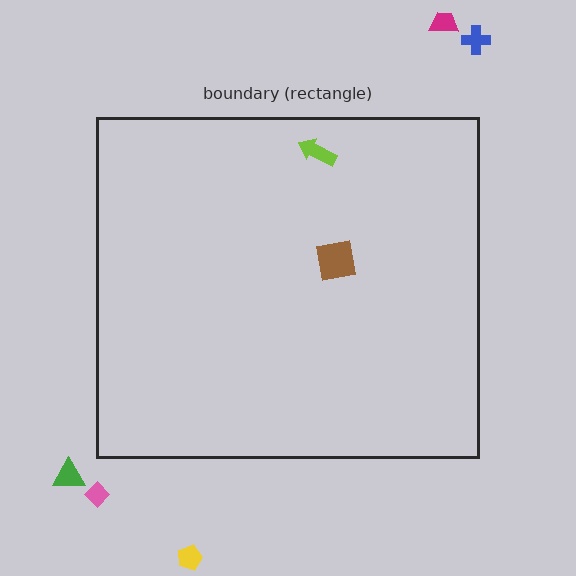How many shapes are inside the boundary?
2 inside, 5 outside.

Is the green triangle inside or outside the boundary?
Outside.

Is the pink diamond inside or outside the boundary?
Outside.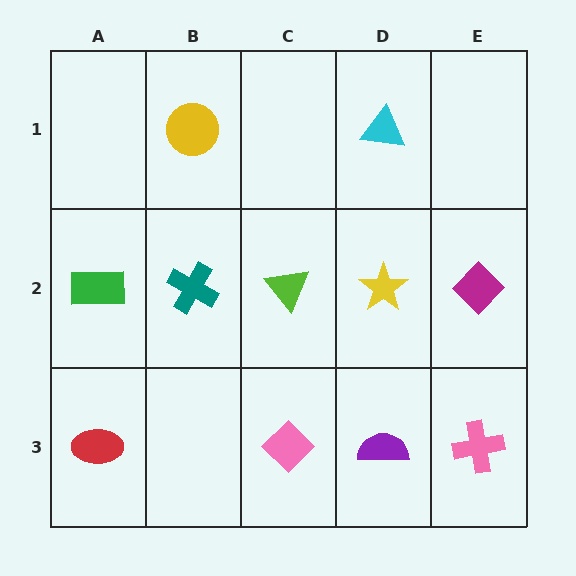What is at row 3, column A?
A red ellipse.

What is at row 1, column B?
A yellow circle.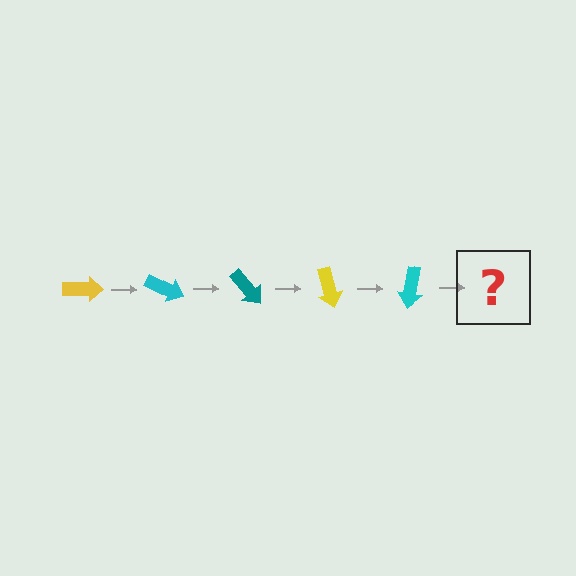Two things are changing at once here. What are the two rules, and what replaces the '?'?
The two rules are that it rotates 25 degrees each step and the color cycles through yellow, cyan, and teal. The '?' should be a teal arrow, rotated 125 degrees from the start.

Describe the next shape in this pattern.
It should be a teal arrow, rotated 125 degrees from the start.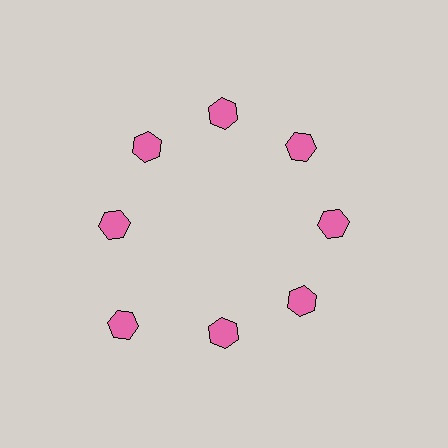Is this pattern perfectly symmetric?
No. The 8 pink hexagons are arranged in a ring, but one element near the 8 o'clock position is pushed outward from the center, breaking the 8-fold rotational symmetry.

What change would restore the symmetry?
The symmetry would be restored by moving it inward, back onto the ring so that all 8 hexagons sit at equal angles and equal distance from the center.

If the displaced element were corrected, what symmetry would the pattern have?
It would have 8-fold rotational symmetry — the pattern would map onto itself every 45 degrees.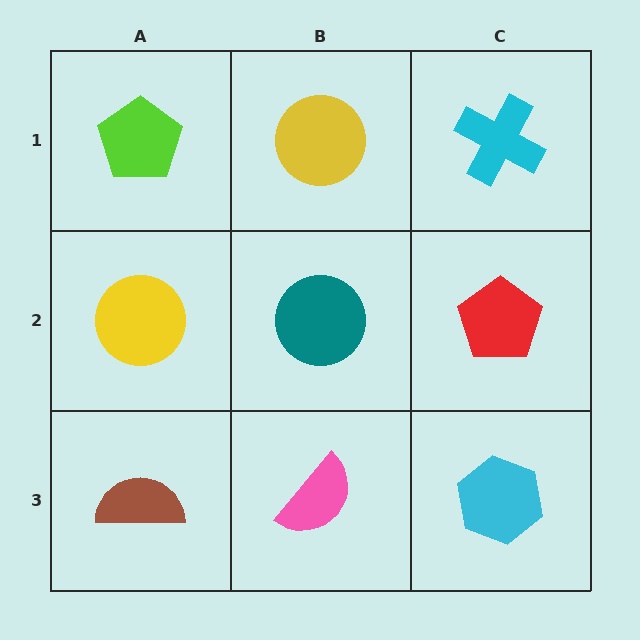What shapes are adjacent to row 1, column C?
A red pentagon (row 2, column C), a yellow circle (row 1, column B).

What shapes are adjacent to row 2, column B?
A yellow circle (row 1, column B), a pink semicircle (row 3, column B), a yellow circle (row 2, column A), a red pentagon (row 2, column C).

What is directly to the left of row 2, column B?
A yellow circle.